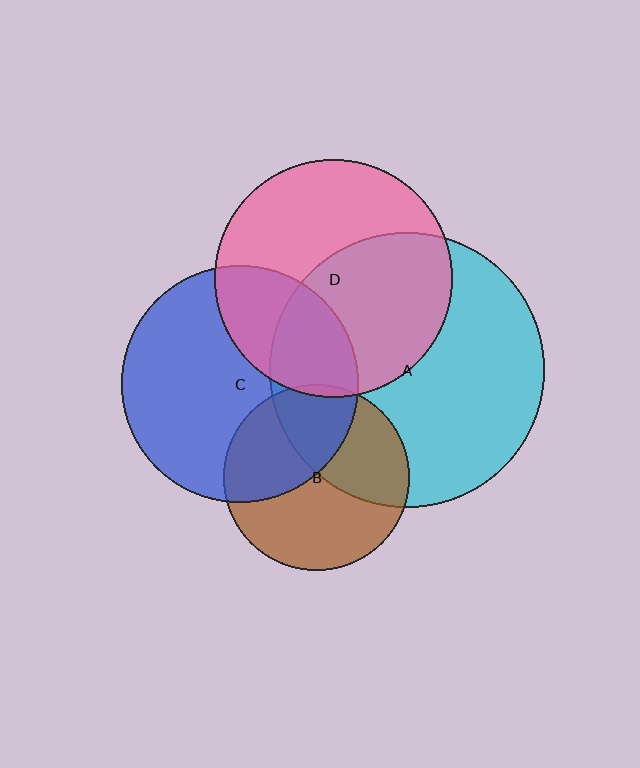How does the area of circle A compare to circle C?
Approximately 1.4 times.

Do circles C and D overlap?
Yes.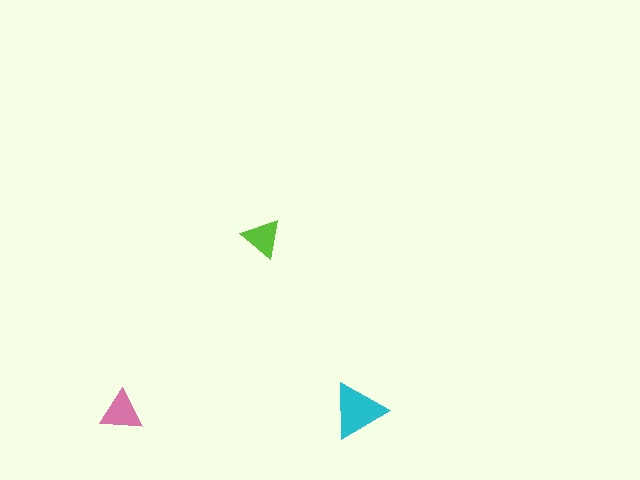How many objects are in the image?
There are 3 objects in the image.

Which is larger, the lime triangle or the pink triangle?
The pink one.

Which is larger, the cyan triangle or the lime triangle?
The cyan one.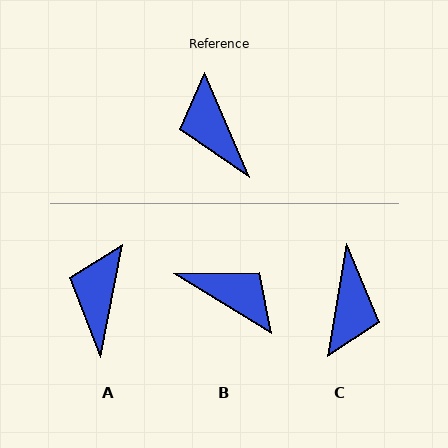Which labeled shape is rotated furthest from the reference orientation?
C, about 147 degrees away.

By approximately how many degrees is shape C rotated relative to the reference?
Approximately 147 degrees counter-clockwise.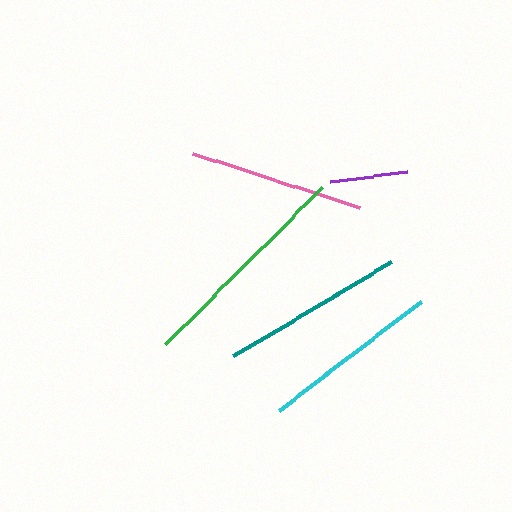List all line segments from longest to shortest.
From longest to shortest: green, teal, cyan, pink, purple.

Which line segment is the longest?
The green line is the longest at approximately 222 pixels.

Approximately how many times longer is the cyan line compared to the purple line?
The cyan line is approximately 2.3 times the length of the purple line.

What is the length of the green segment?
The green segment is approximately 222 pixels long.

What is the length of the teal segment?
The teal segment is approximately 184 pixels long.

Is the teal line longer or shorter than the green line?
The green line is longer than the teal line.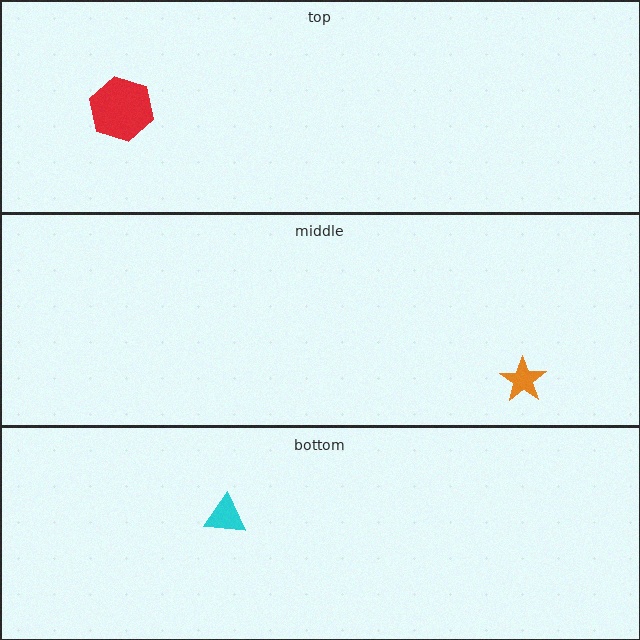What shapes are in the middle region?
The orange star.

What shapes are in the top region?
The red hexagon.